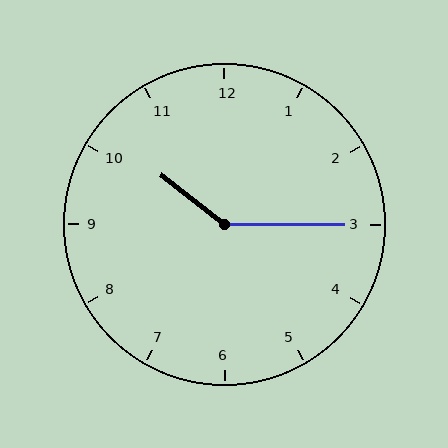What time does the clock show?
10:15.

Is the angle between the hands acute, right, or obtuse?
It is obtuse.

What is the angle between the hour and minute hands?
Approximately 142 degrees.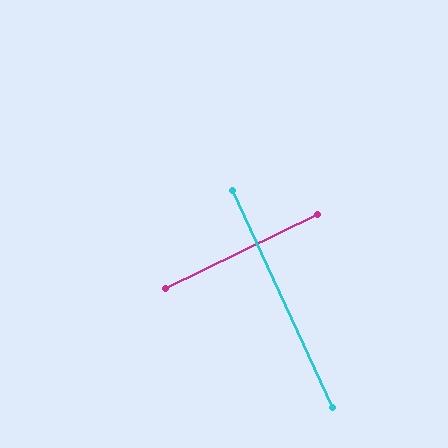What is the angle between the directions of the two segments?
Approximately 89 degrees.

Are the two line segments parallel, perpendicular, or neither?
Perpendicular — they meet at approximately 89°.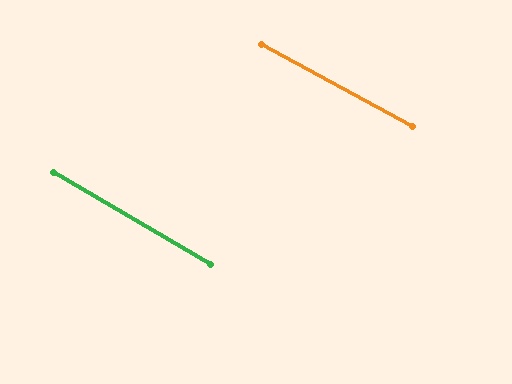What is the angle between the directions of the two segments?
Approximately 2 degrees.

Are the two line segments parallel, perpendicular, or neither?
Parallel — their directions differ by only 1.7°.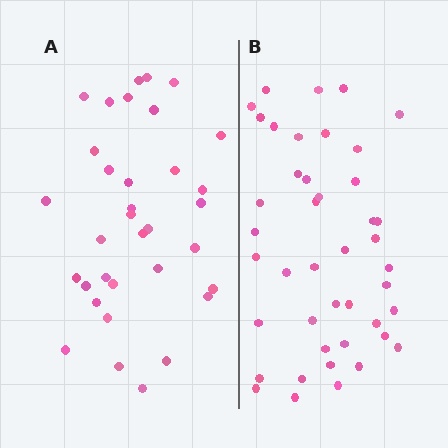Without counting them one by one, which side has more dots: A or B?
Region B (the right region) has more dots.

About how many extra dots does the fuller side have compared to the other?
Region B has roughly 8 or so more dots than region A.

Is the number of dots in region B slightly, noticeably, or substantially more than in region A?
Region B has noticeably more, but not dramatically so. The ratio is roughly 1.3 to 1.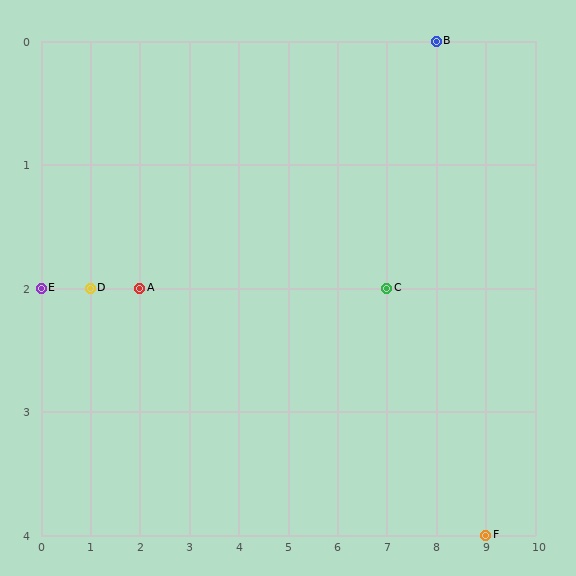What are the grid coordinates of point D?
Point D is at grid coordinates (1, 2).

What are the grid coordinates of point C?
Point C is at grid coordinates (7, 2).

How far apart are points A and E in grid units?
Points A and E are 2 columns apart.